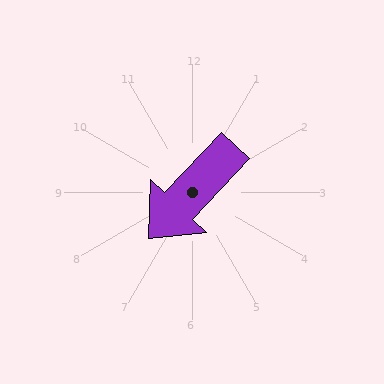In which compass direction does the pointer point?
Southwest.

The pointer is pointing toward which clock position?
Roughly 7 o'clock.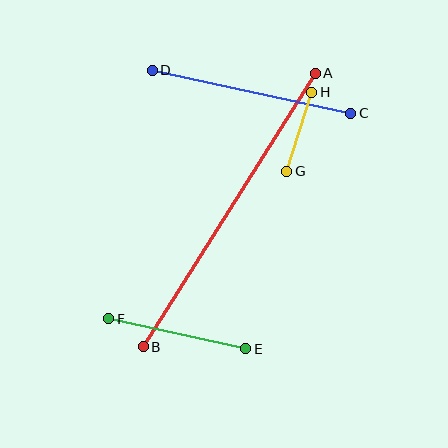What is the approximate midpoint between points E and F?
The midpoint is at approximately (177, 334) pixels.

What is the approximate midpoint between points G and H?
The midpoint is at approximately (299, 132) pixels.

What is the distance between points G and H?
The distance is approximately 83 pixels.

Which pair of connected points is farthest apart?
Points A and B are farthest apart.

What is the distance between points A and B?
The distance is approximately 323 pixels.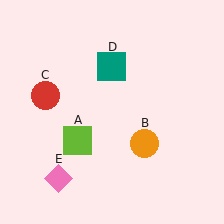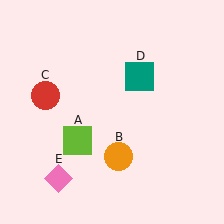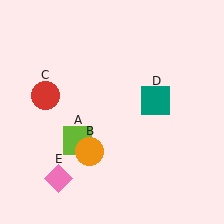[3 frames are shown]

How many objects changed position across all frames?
2 objects changed position: orange circle (object B), teal square (object D).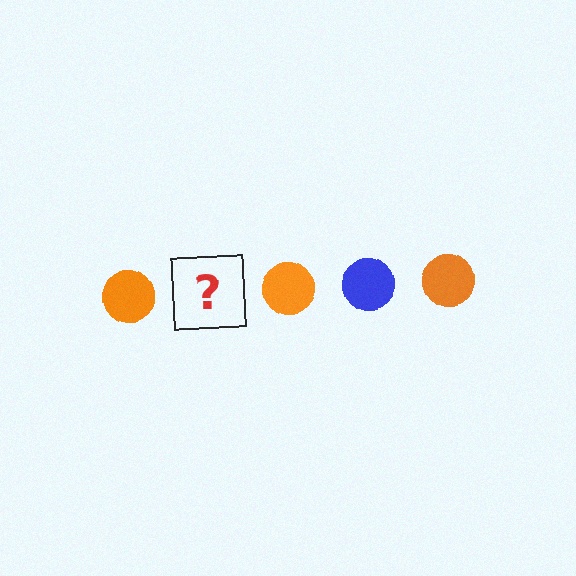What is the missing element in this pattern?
The missing element is a blue circle.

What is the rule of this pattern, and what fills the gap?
The rule is that the pattern cycles through orange, blue circles. The gap should be filled with a blue circle.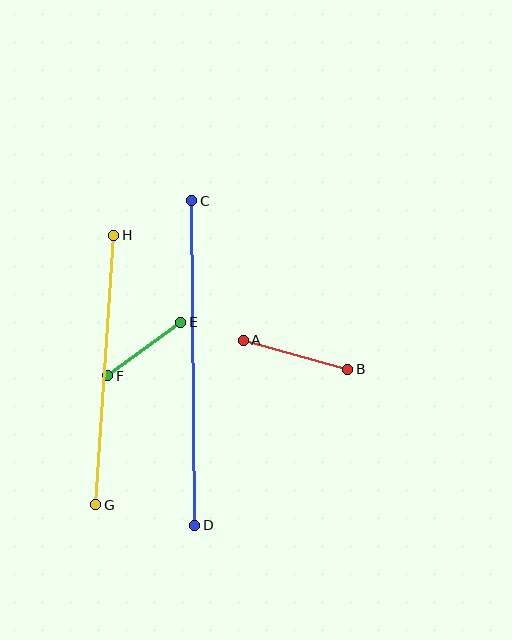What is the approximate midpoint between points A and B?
The midpoint is at approximately (296, 355) pixels.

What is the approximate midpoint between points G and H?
The midpoint is at approximately (105, 370) pixels.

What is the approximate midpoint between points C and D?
The midpoint is at approximately (193, 363) pixels.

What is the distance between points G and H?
The distance is approximately 270 pixels.